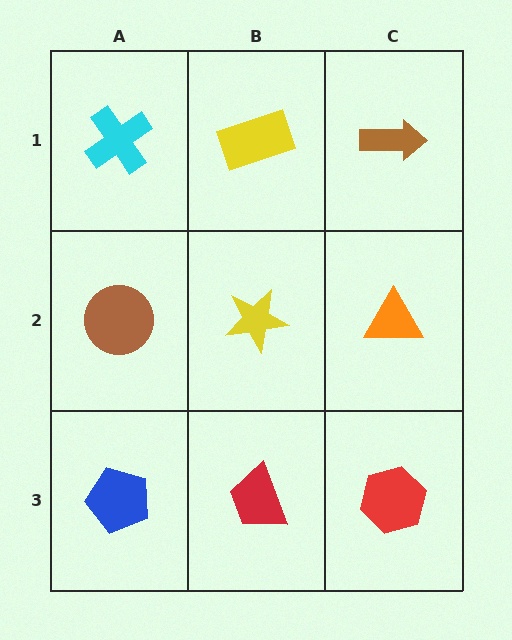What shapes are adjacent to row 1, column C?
An orange triangle (row 2, column C), a yellow rectangle (row 1, column B).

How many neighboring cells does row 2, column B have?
4.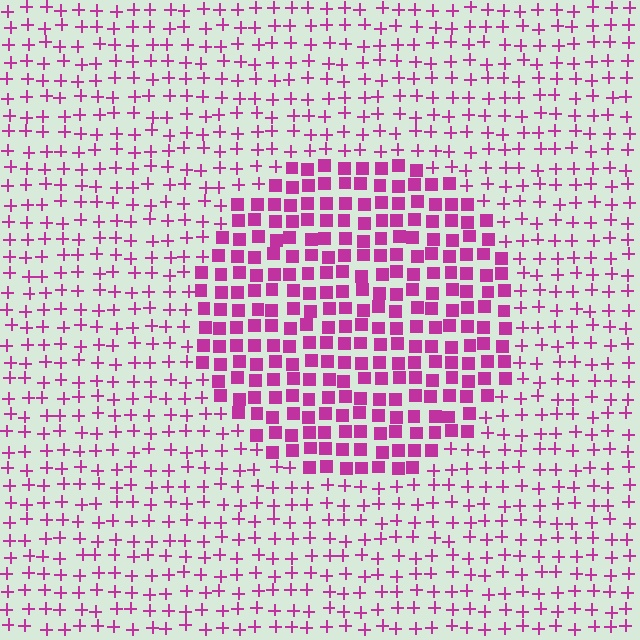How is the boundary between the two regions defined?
The boundary is defined by a change in element shape: squares inside vs. plus signs outside. All elements share the same color and spacing.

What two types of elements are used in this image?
The image uses squares inside the circle region and plus signs outside it.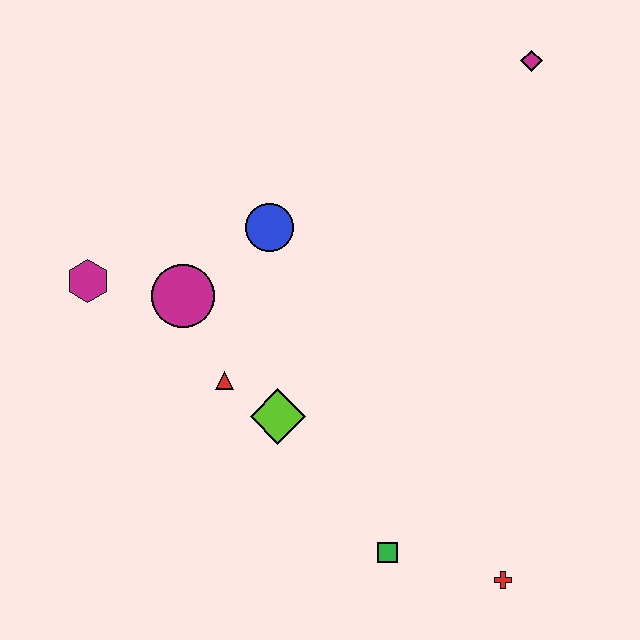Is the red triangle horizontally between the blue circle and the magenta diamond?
No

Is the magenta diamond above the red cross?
Yes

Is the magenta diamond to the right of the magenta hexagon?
Yes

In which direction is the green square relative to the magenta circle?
The green square is below the magenta circle.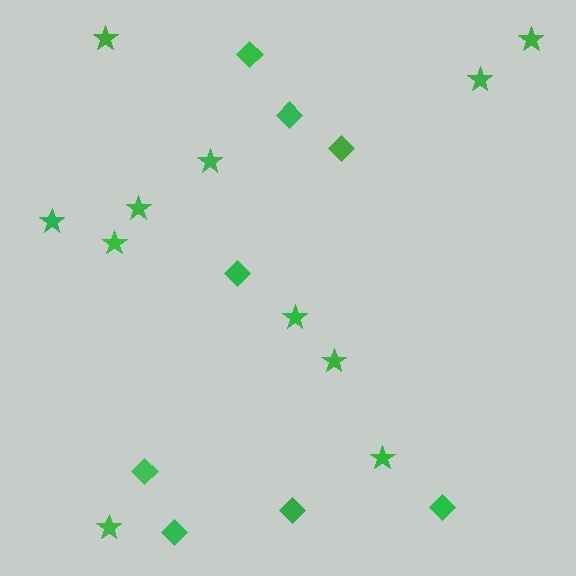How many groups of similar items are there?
There are 2 groups: one group of diamonds (8) and one group of stars (11).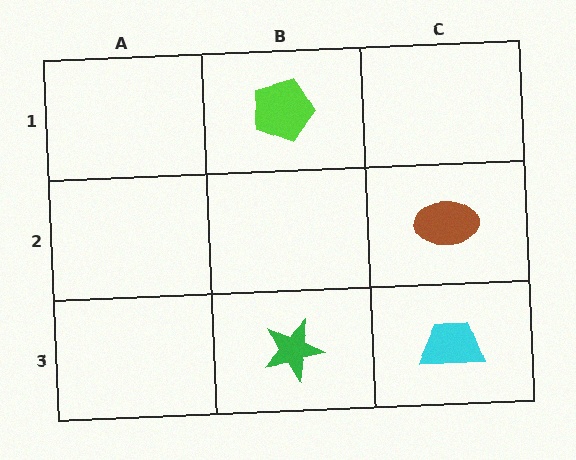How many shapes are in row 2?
1 shape.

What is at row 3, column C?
A cyan trapezoid.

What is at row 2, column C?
A brown ellipse.